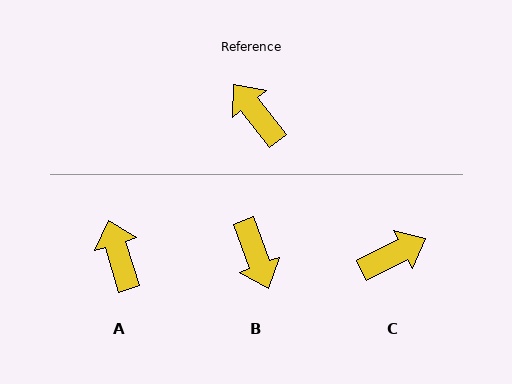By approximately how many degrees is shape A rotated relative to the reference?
Approximately 21 degrees clockwise.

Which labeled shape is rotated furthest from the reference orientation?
B, about 162 degrees away.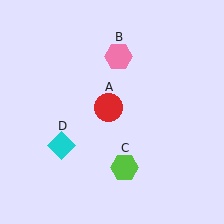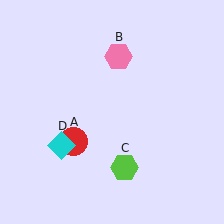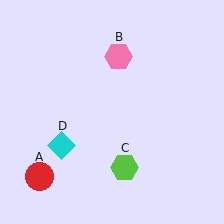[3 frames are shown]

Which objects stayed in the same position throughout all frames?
Pink hexagon (object B) and lime hexagon (object C) and cyan diamond (object D) remained stationary.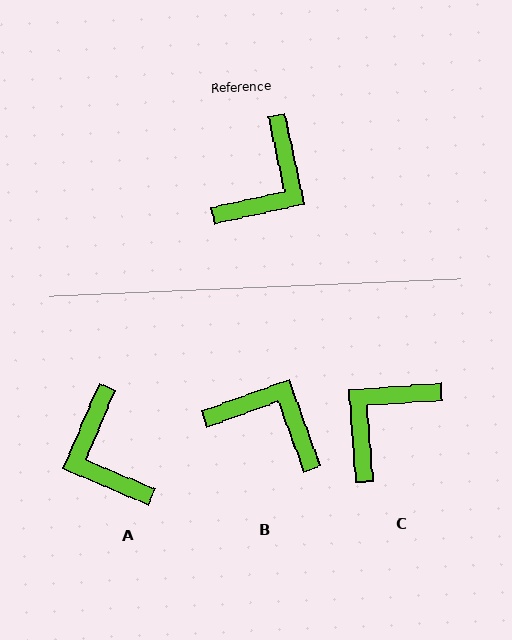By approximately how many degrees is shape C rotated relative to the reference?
Approximately 172 degrees counter-clockwise.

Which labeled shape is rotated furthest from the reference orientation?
C, about 172 degrees away.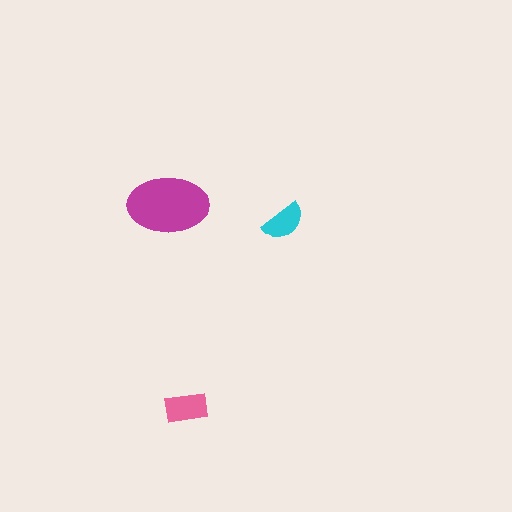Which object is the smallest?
The cyan semicircle.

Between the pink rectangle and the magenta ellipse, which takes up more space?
The magenta ellipse.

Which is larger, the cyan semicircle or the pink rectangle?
The pink rectangle.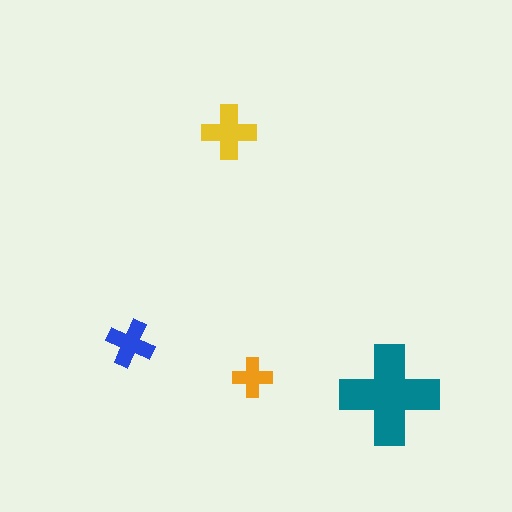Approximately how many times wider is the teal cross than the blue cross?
About 2 times wider.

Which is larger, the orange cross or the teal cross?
The teal one.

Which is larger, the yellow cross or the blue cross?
The yellow one.